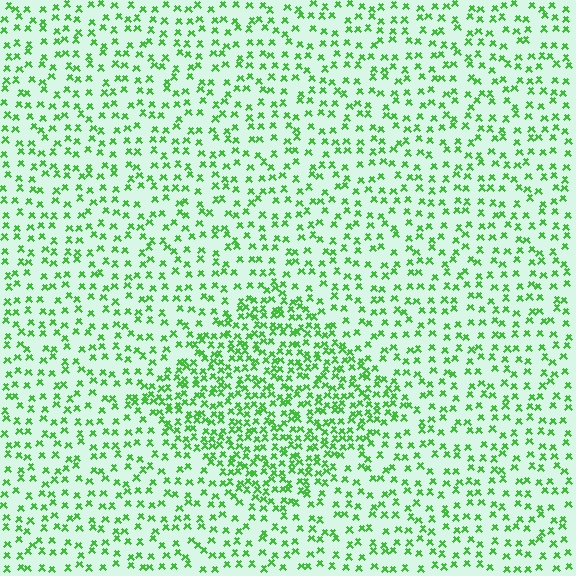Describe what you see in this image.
The image contains small green elements arranged at two different densities. A diamond-shaped region is visible where the elements are more densely packed than the surrounding area.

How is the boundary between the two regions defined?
The boundary is defined by a change in element density (approximately 2.0x ratio). All elements are the same color, size, and shape.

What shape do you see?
I see a diamond.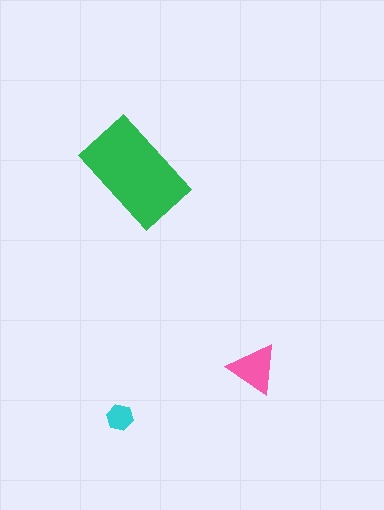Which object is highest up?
The green rectangle is topmost.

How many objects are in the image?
There are 3 objects in the image.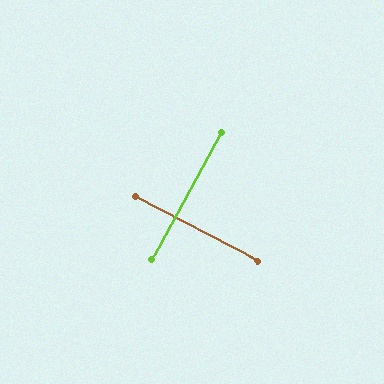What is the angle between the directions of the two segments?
Approximately 89 degrees.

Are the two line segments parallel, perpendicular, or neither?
Perpendicular — they meet at approximately 89°.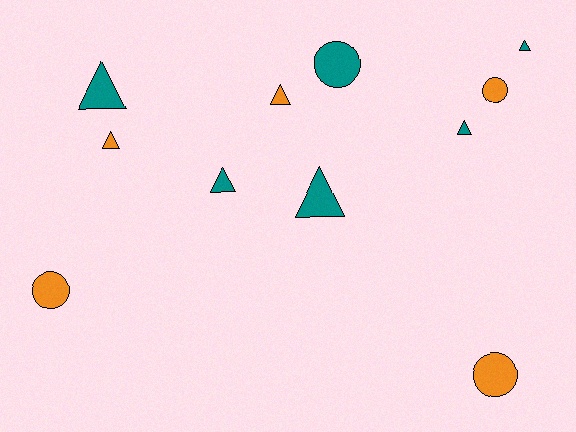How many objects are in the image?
There are 11 objects.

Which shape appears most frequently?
Triangle, with 7 objects.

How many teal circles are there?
There is 1 teal circle.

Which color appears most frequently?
Teal, with 6 objects.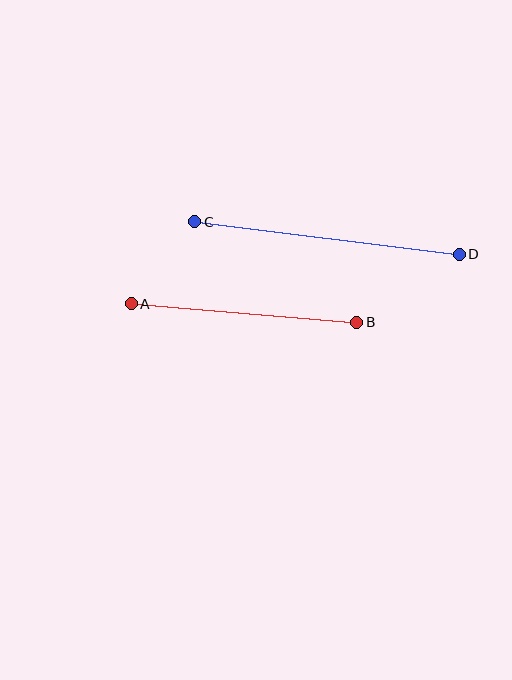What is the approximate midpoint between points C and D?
The midpoint is at approximately (327, 238) pixels.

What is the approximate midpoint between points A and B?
The midpoint is at approximately (244, 313) pixels.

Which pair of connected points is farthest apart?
Points C and D are farthest apart.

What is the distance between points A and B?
The distance is approximately 226 pixels.